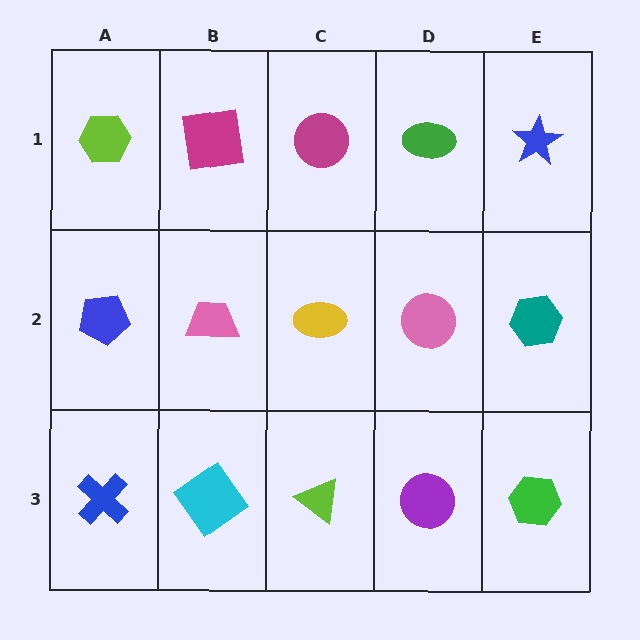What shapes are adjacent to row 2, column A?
A lime hexagon (row 1, column A), a blue cross (row 3, column A), a pink trapezoid (row 2, column B).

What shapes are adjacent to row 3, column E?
A teal hexagon (row 2, column E), a purple circle (row 3, column D).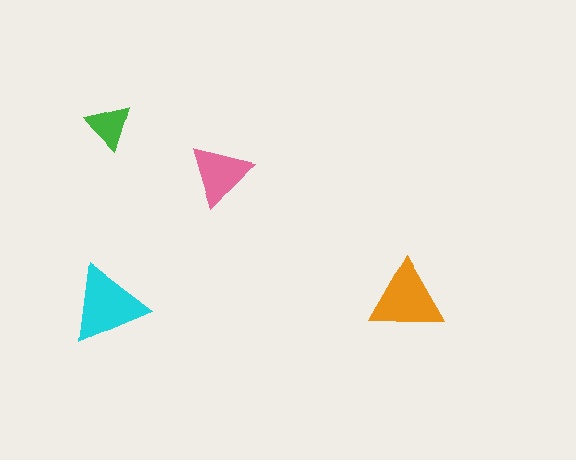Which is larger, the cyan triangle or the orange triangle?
The cyan one.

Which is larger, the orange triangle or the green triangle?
The orange one.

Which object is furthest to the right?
The orange triangle is rightmost.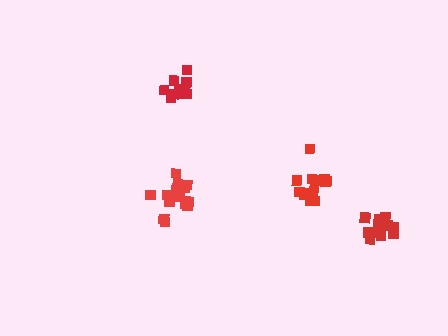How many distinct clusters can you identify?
There are 4 distinct clusters.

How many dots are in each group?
Group 1: 14 dots, Group 2: 13 dots, Group 3: 12 dots, Group 4: 16 dots (55 total).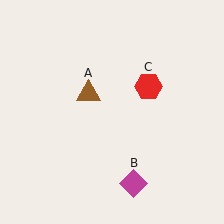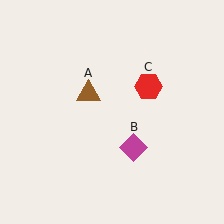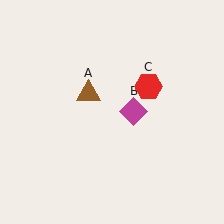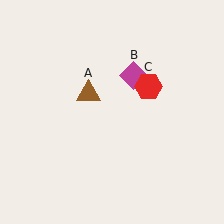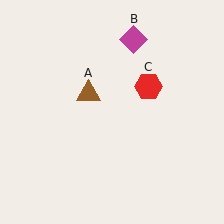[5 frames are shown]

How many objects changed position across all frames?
1 object changed position: magenta diamond (object B).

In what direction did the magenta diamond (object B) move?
The magenta diamond (object B) moved up.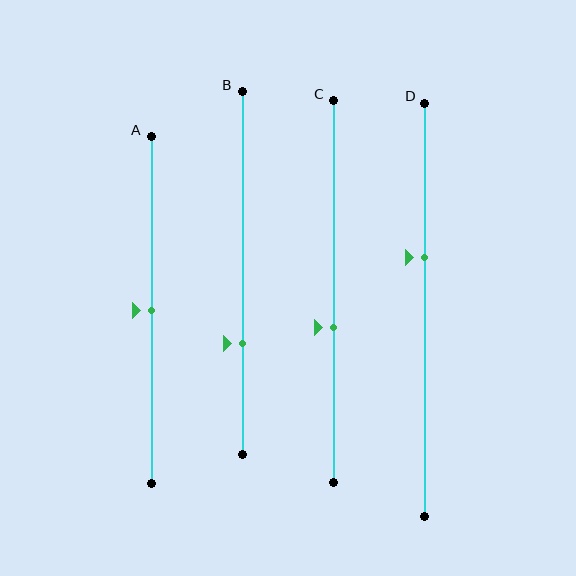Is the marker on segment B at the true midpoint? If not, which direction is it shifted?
No, the marker on segment B is shifted downward by about 20% of the segment length.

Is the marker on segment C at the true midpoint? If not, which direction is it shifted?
No, the marker on segment C is shifted downward by about 10% of the segment length.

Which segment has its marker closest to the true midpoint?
Segment A has its marker closest to the true midpoint.